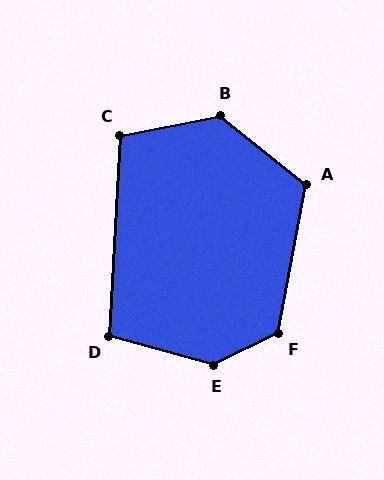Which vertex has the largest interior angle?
E, at approximately 138 degrees.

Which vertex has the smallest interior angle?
D, at approximately 103 degrees.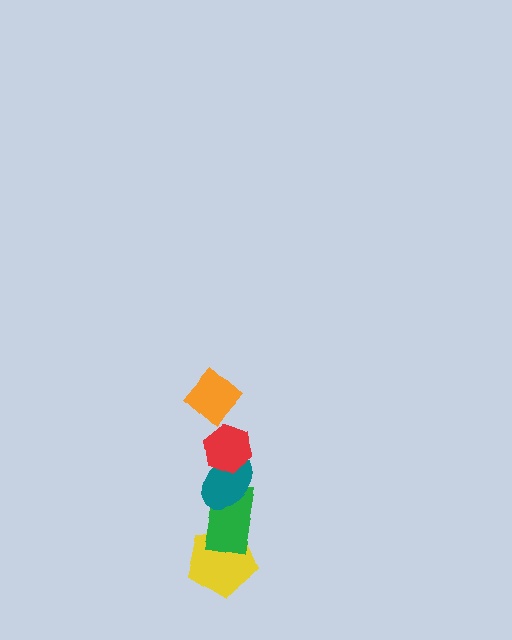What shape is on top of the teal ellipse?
The red hexagon is on top of the teal ellipse.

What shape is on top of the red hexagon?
The orange diamond is on top of the red hexagon.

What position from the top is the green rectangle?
The green rectangle is 4th from the top.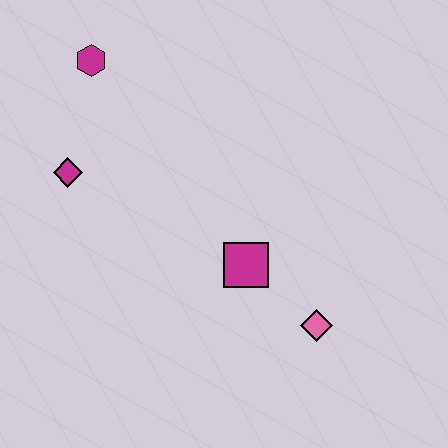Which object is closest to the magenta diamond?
The magenta hexagon is closest to the magenta diamond.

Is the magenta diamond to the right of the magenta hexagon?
No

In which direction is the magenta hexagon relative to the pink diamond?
The magenta hexagon is above the pink diamond.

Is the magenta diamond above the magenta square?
Yes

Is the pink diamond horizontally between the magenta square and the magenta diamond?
No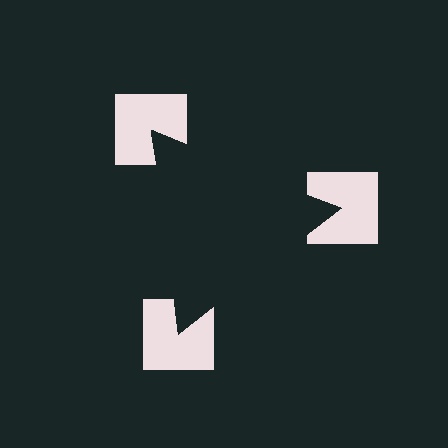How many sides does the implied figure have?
3 sides.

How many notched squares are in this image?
There are 3 — one at each vertex of the illusory triangle.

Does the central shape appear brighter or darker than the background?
It typically appears slightly darker than the background, even though no actual brightness change is drawn.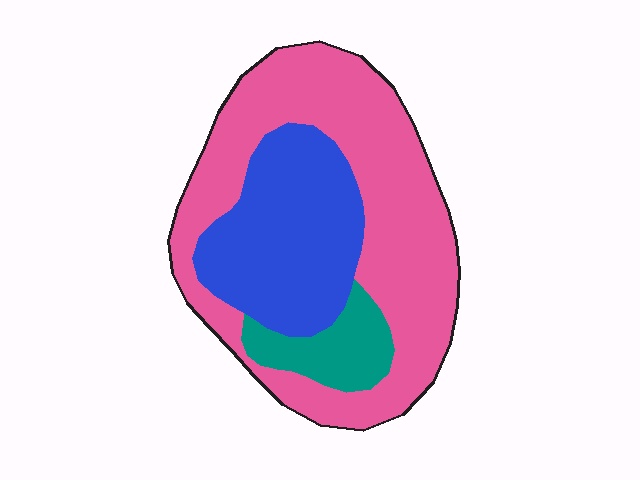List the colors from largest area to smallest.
From largest to smallest: pink, blue, teal.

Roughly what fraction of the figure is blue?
Blue covers roughly 30% of the figure.